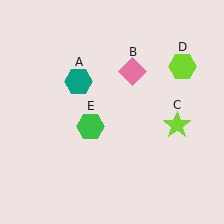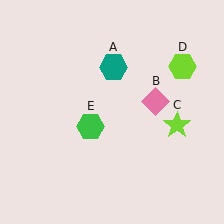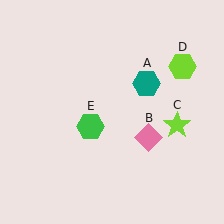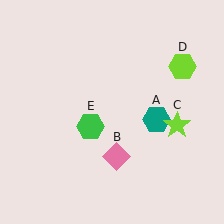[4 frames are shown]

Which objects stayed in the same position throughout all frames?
Lime star (object C) and lime hexagon (object D) and green hexagon (object E) remained stationary.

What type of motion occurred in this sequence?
The teal hexagon (object A), pink diamond (object B) rotated clockwise around the center of the scene.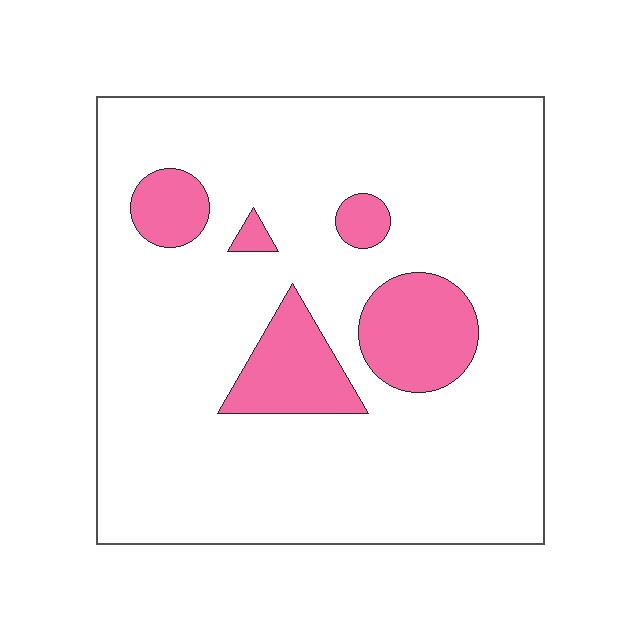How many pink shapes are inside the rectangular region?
5.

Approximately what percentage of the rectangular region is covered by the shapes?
Approximately 15%.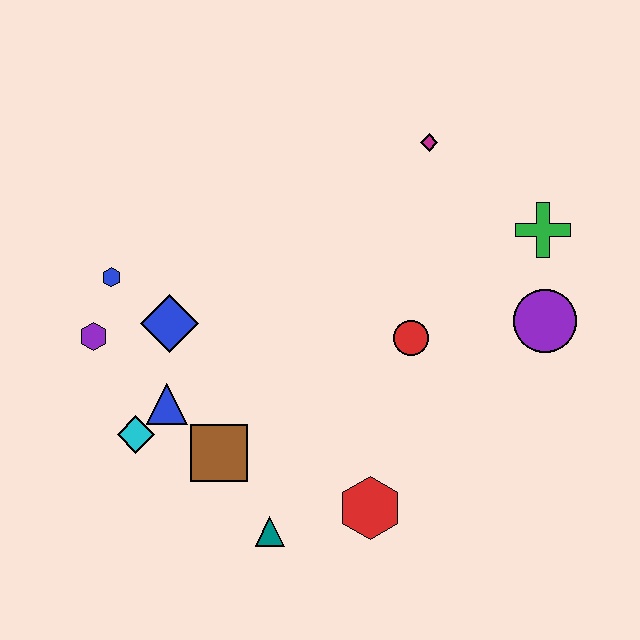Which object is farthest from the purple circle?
The purple hexagon is farthest from the purple circle.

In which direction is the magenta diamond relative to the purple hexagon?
The magenta diamond is to the right of the purple hexagon.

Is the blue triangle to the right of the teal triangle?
No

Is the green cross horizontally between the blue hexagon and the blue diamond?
No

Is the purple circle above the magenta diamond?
No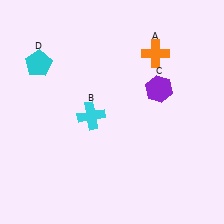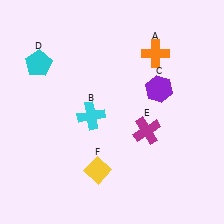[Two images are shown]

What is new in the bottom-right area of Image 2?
A magenta cross (E) was added in the bottom-right area of Image 2.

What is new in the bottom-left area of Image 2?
A yellow diamond (F) was added in the bottom-left area of Image 2.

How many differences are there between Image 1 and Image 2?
There are 2 differences between the two images.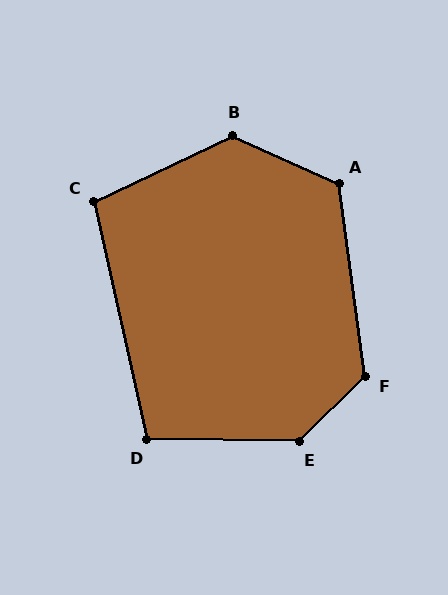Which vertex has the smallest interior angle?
C, at approximately 103 degrees.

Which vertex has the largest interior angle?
E, at approximately 135 degrees.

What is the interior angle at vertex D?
Approximately 103 degrees (obtuse).